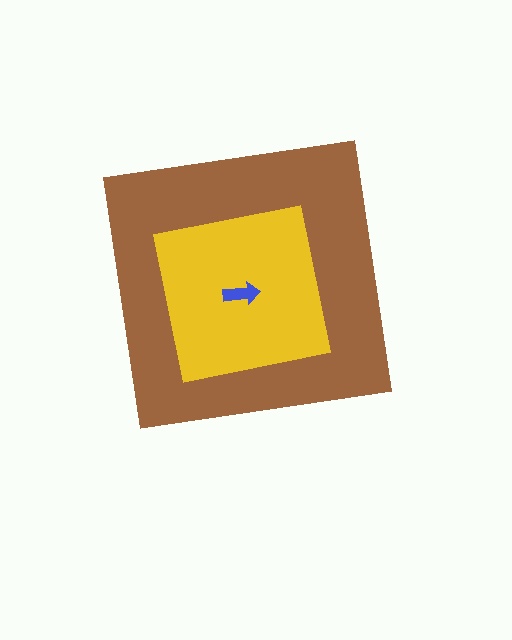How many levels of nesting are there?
3.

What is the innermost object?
The blue arrow.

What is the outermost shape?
The brown square.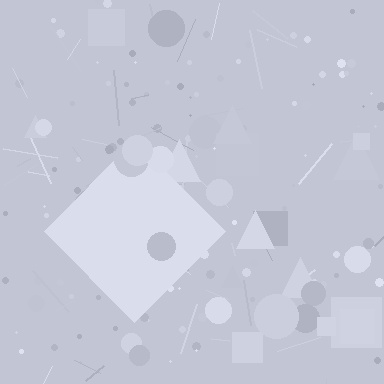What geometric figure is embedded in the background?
A diamond is embedded in the background.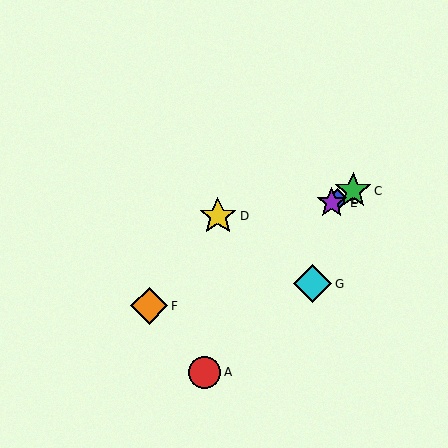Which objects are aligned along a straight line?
Objects B, C, E, F are aligned along a straight line.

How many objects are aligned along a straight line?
4 objects (B, C, E, F) are aligned along a straight line.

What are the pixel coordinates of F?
Object F is at (149, 306).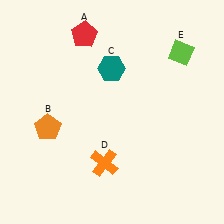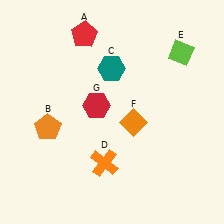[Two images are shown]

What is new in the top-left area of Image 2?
A red hexagon (G) was added in the top-left area of Image 2.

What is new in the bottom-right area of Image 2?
An orange diamond (F) was added in the bottom-right area of Image 2.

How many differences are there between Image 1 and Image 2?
There are 2 differences between the two images.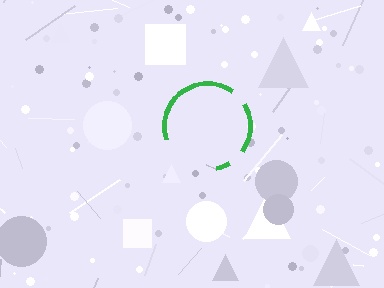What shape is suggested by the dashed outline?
The dashed outline suggests a circle.